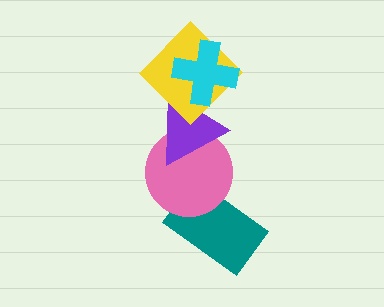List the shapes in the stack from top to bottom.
From top to bottom: the cyan cross, the yellow diamond, the purple triangle, the pink circle, the teal rectangle.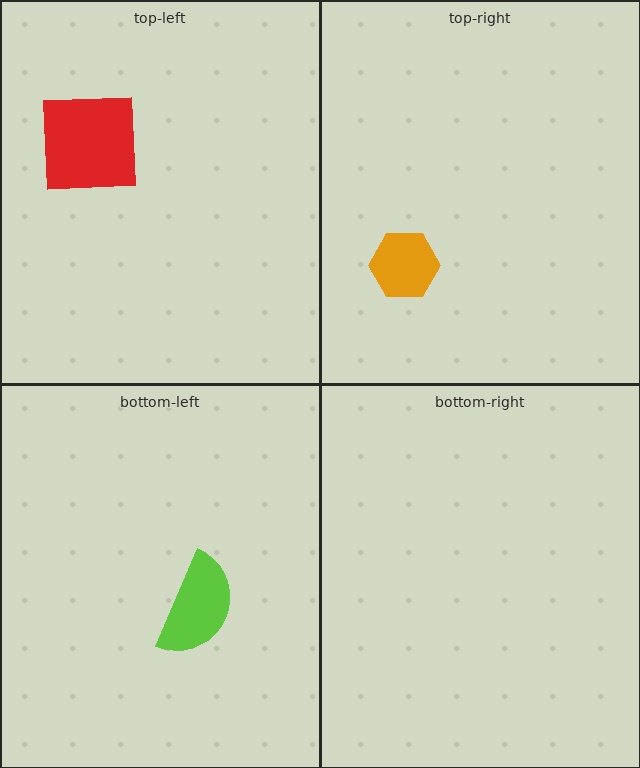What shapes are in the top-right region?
The orange hexagon.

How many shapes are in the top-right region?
1.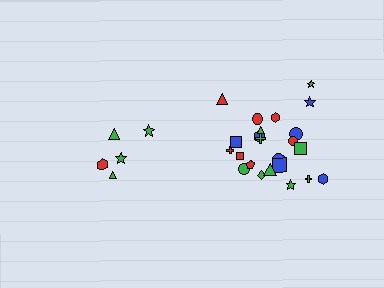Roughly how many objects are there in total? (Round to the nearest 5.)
Roughly 30 objects in total.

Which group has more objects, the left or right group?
The right group.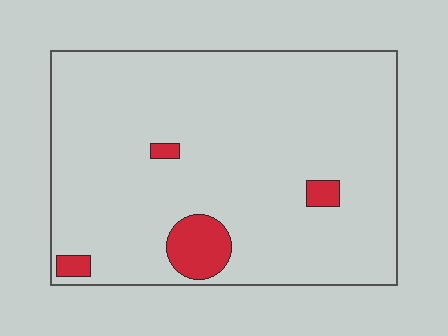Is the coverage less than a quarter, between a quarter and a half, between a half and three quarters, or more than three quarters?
Less than a quarter.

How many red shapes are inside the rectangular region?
4.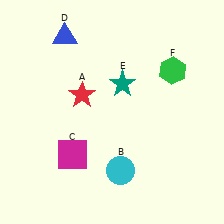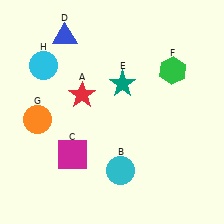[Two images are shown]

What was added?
An orange circle (G), a cyan circle (H) were added in Image 2.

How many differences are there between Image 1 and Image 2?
There are 2 differences between the two images.